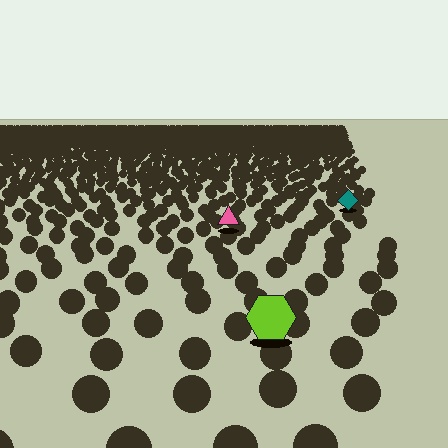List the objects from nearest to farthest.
From nearest to farthest: the lime hexagon, the pink triangle, the teal diamond.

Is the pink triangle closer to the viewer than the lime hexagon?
No. The lime hexagon is closer — you can tell from the texture gradient: the ground texture is coarser near it.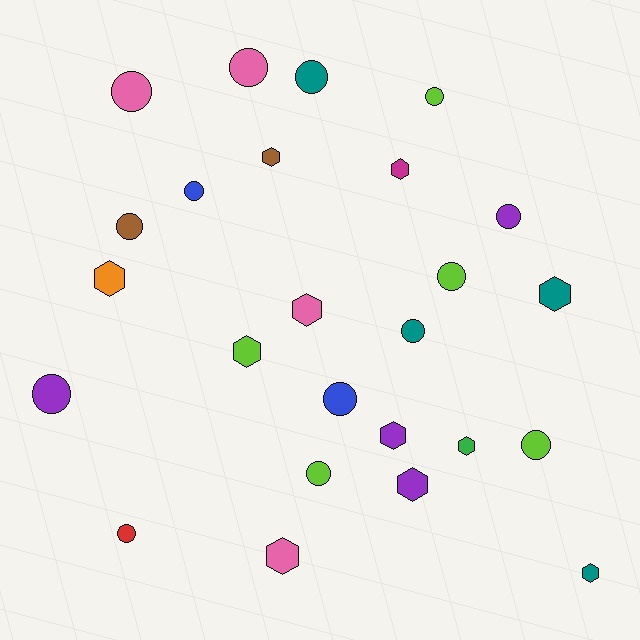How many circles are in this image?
There are 14 circles.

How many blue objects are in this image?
There are 2 blue objects.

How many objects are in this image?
There are 25 objects.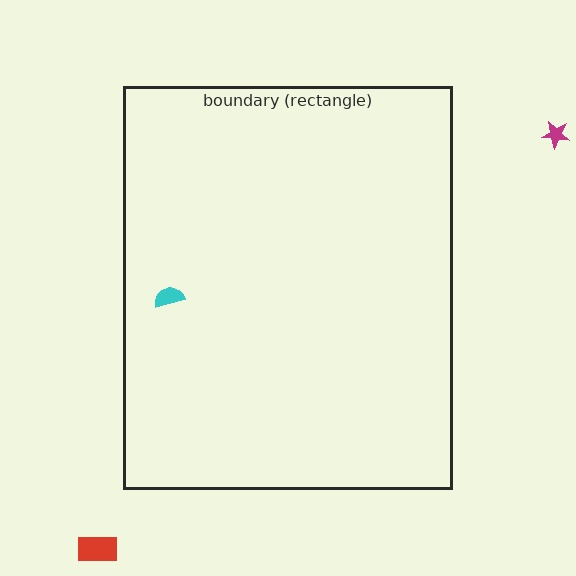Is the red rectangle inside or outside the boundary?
Outside.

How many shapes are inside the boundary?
1 inside, 2 outside.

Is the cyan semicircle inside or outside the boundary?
Inside.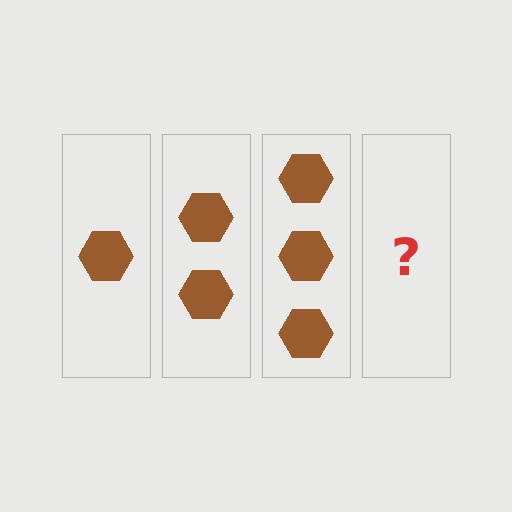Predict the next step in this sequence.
The next step is 4 hexagons.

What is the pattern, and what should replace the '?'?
The pattern is that each step adds one more hexagon. The '?' should be 4 hexagons.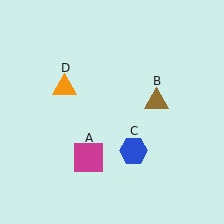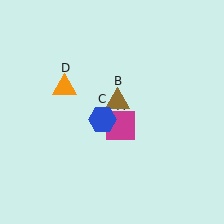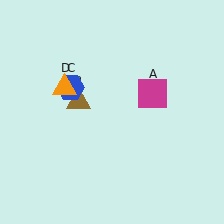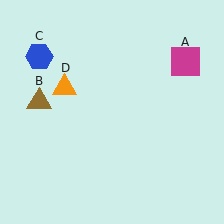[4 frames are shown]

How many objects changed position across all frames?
3 objects changed position: magenta square (object A), brown triangle (object B), blue hexagon (object C).